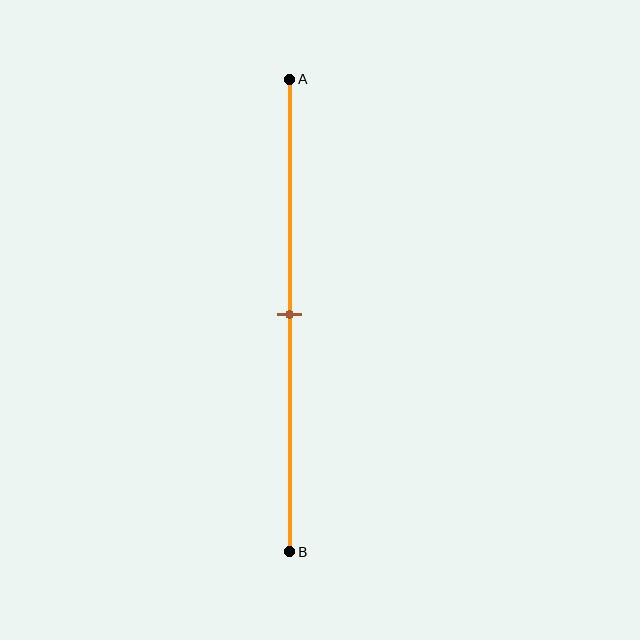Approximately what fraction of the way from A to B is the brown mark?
The brown mark is approximately 50% of the way from A to B.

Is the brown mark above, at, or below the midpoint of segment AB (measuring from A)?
The brown mark is approximately at the midpoint of segment AB.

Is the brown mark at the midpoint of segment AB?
Yes, the mark is approximately at the midpoint.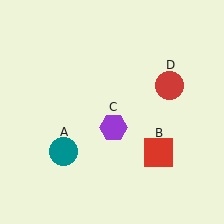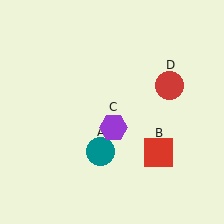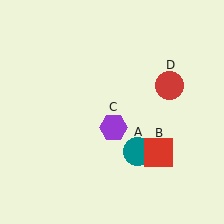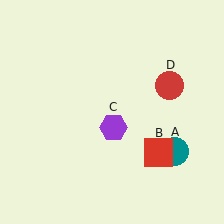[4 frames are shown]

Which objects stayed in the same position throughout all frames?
Red square (object B) and purple hexagon (object C) and red circle (object D) remained stationary.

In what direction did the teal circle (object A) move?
The teal circle (object A) moved right.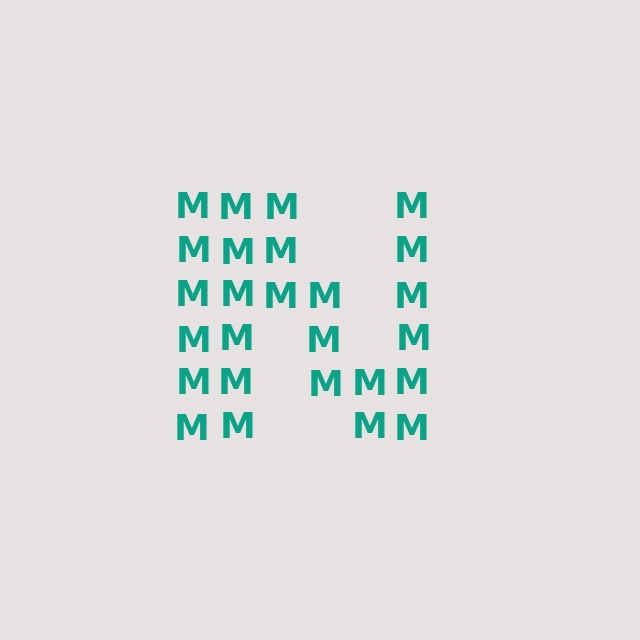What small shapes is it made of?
It is made of small letter M's.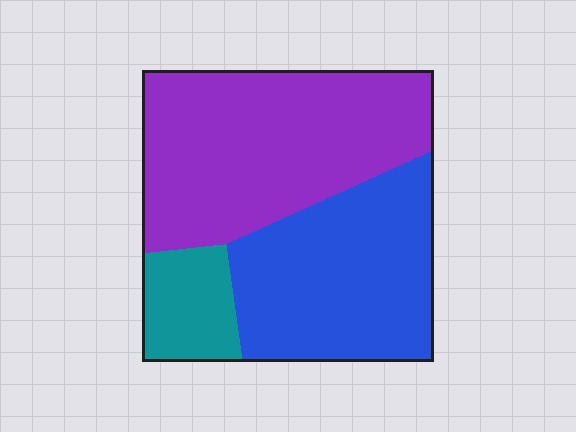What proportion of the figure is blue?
Blue takes up about two fifths (2/5) of the figure.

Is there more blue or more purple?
Purple.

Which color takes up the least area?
Teal, at roughly 10%.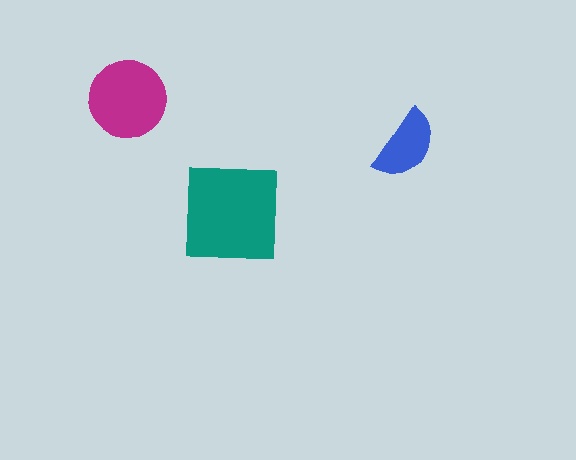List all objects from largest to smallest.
The teal square, the magenta circle, the blue semicircle.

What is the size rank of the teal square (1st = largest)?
1st.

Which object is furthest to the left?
The magenta circle is leftmost.